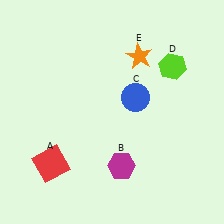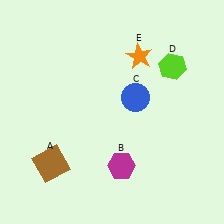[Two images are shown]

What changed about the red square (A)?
In Image 1, A is red. In Image 2, it changed to brown.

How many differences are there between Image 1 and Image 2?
There is 1 difference between the two images.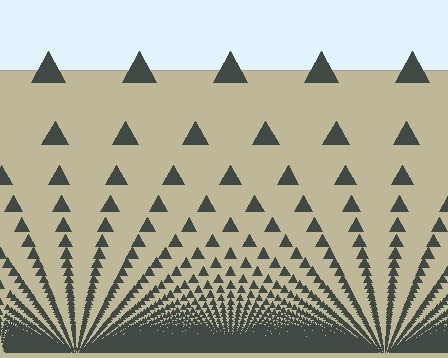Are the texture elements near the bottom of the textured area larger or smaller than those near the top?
Smaller. The gradient is inverted — elements near the bottom are smaller and denser.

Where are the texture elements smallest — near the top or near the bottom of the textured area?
Near the bottom.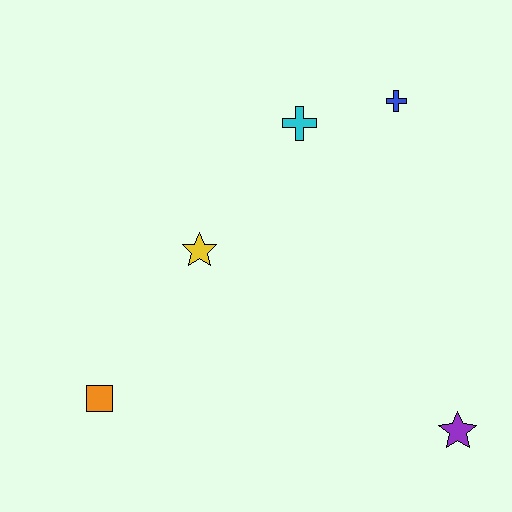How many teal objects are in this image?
There are no teal objects.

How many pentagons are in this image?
There are no pentagons.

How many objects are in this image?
There are 5 objects.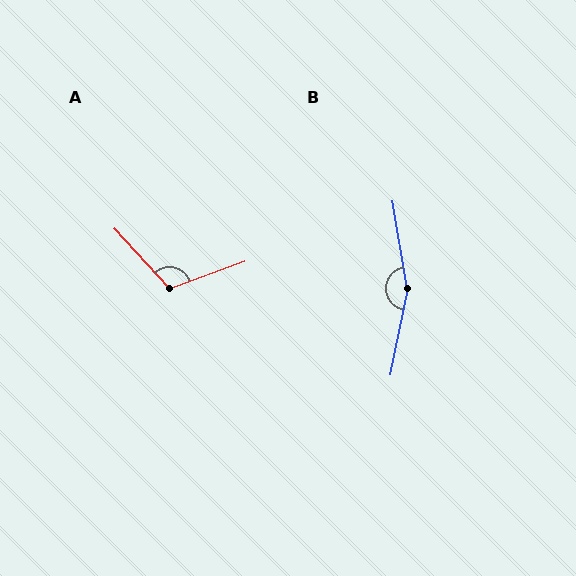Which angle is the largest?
B, at approximately 159 degrees.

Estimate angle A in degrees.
Approximately 112 degrees.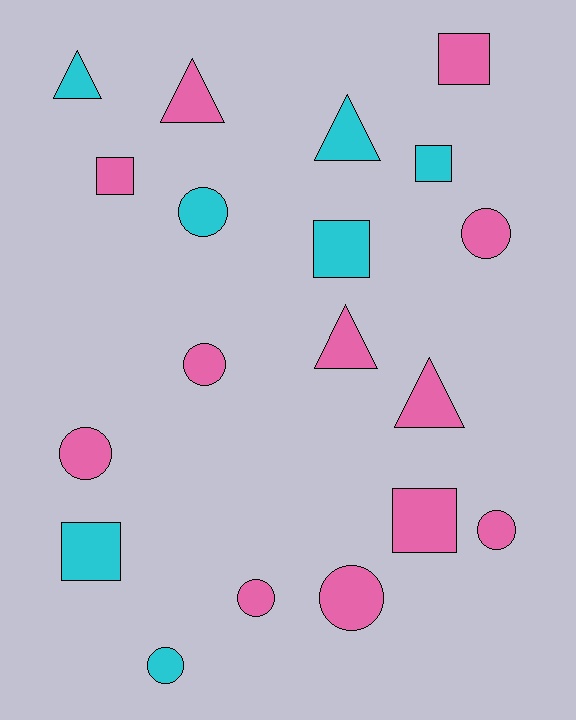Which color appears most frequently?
Pink, with 12 objects.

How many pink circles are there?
There are 6 pink circles.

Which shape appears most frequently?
Circle, with 8 objects.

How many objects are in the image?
There are 19 objects.